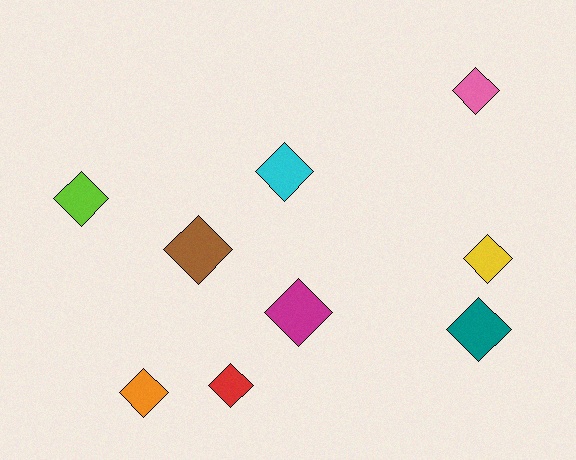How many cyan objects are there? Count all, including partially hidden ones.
There is 1 cyan object.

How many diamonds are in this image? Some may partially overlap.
There are 9 diamonds.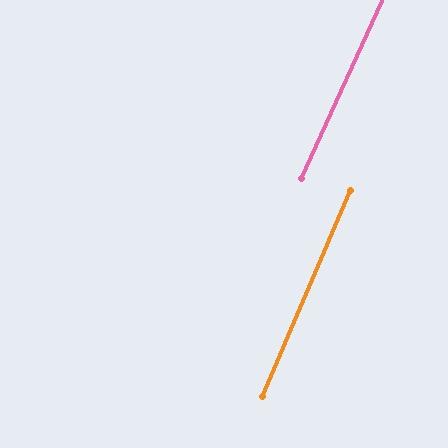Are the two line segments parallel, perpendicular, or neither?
Parallel — their directions differ by only 1.5°.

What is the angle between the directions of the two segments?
Approximately 1 degree.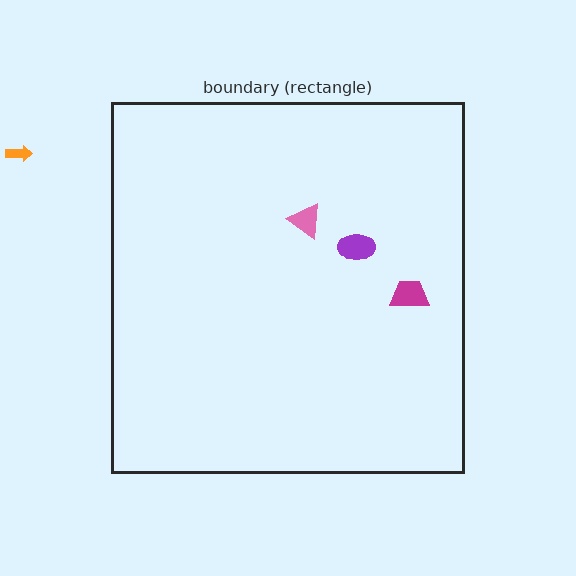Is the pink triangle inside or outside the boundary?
Inside.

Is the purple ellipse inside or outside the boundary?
Inside.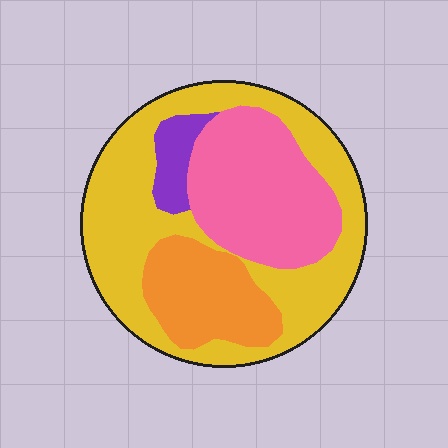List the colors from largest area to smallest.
From largest to smallest: yellow, pink, orange, purple.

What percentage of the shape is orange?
Orange covers around 15% of the shape.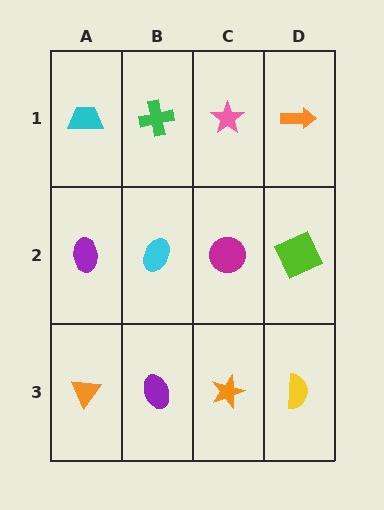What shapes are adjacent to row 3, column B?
A cyan ellipse (row 2, column B), an orange triangle (row 3, column A), an orange star (row 3, column C).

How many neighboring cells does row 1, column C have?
3.